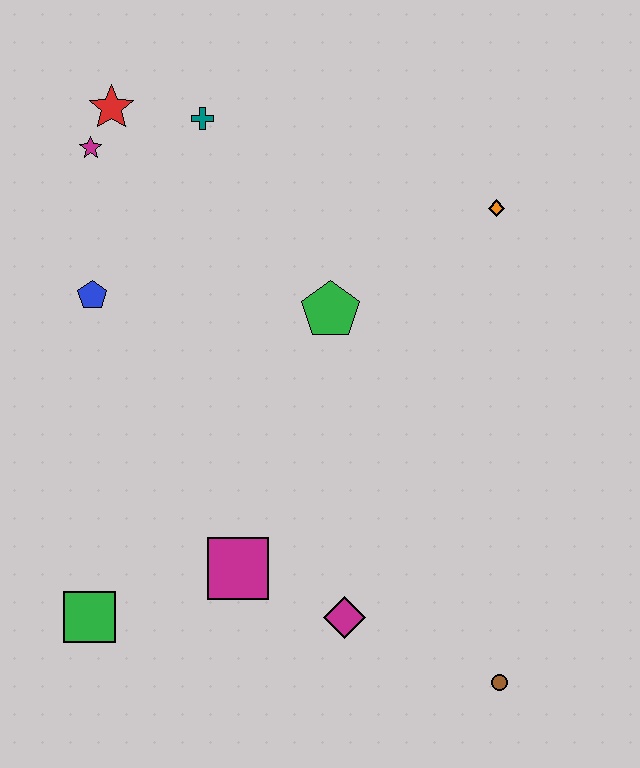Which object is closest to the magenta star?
The red star is closest to the magenta star.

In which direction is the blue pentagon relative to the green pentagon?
The blue pentagon is to the left of the green pentagon.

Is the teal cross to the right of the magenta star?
Yes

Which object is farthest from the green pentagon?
The brown circle is farthest from the green pentagon.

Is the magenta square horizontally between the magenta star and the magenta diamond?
Yes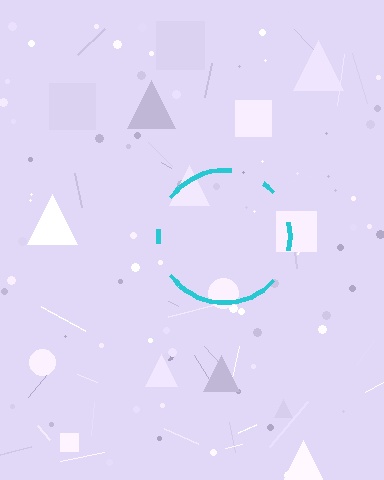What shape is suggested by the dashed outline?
The dashed outline suggests a circle.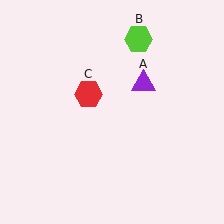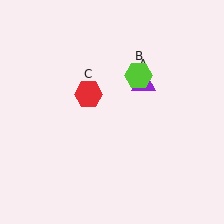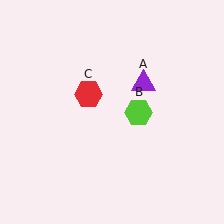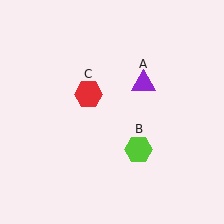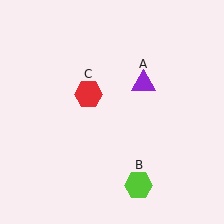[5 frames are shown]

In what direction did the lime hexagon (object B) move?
The lime hexagon (object B) moved down.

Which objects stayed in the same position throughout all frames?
Purple triangle (object A) and red hexagon (object C) remained stationary.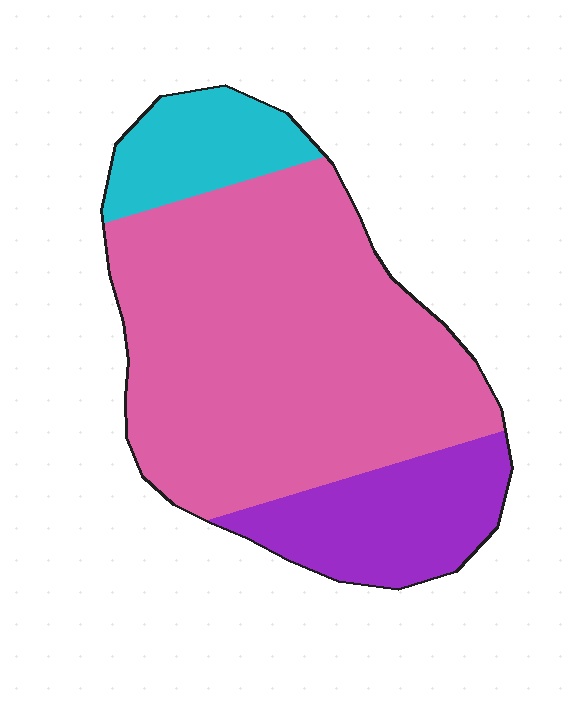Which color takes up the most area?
Pink, at roughly 70%.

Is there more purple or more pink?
Pink.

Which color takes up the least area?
Cyan, at roughly 15%.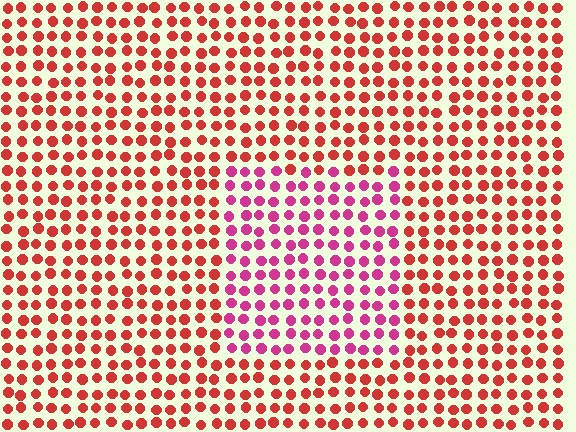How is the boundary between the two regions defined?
The boundary is defined purely by a slight shift in hue (about 36 degrees). Spacing, size, and orientation are identical on both sides.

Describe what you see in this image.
The image is filled with small red elements in a uniform arrangement. A rectangle-shaped region is visible where the elements are tinted to a slightly different hue, forming a subtle color boundary.